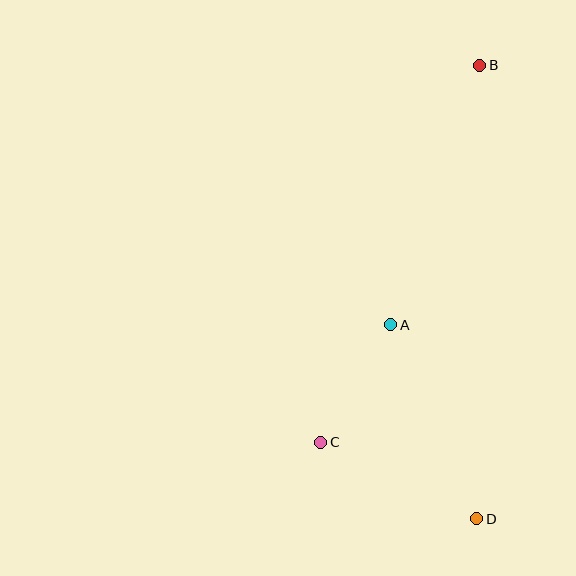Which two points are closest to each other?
Points A and C are closest to each other.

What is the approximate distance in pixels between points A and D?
The distance between A and D is approximately 212 pixels.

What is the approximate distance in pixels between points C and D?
The distance between C and D is approximately 174 pixels.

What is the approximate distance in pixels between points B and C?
The distance between B and C is approximately 409 pixels.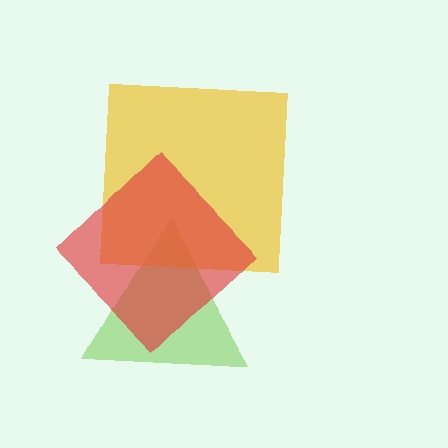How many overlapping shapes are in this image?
There are 3 overlapping shapes in the image.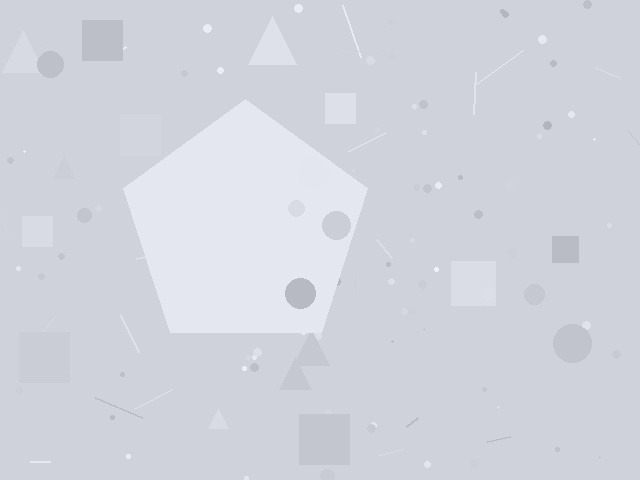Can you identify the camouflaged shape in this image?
The camouflaged shape is a pentagon.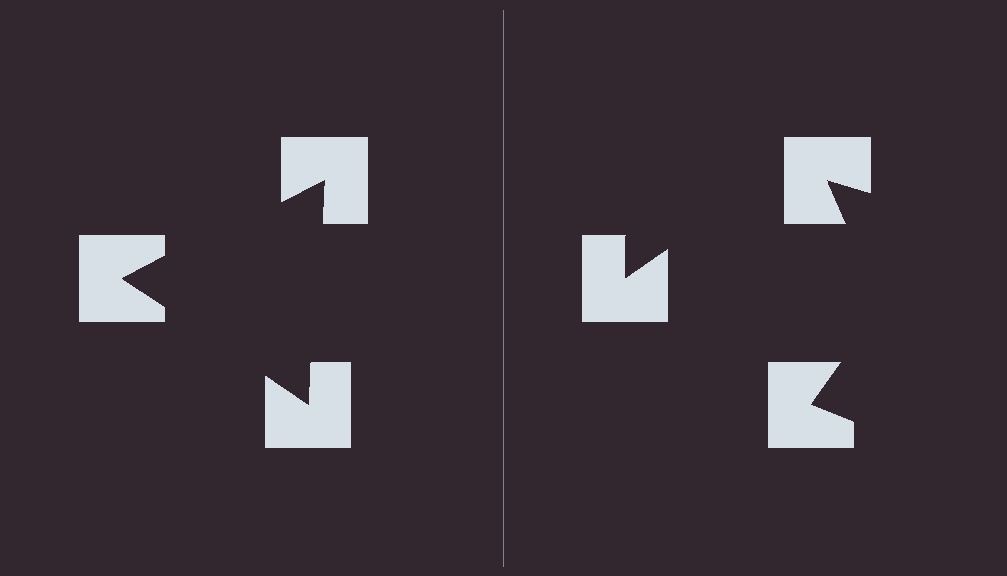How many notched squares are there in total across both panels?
6 — 3 on each side.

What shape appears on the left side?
An illusory triangle.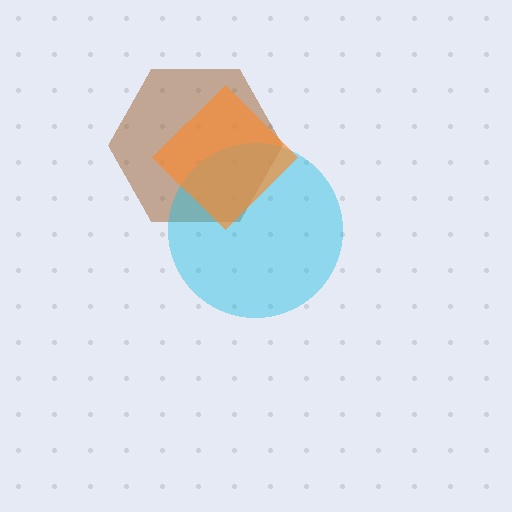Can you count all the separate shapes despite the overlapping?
Yes, there are 3 separate shapes.